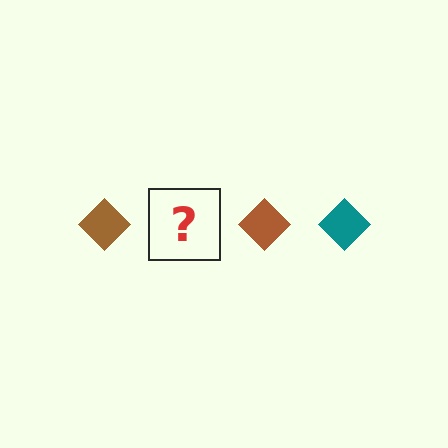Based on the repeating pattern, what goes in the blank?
The blank should be a teal diamond.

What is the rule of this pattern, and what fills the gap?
The rule is that the pattern cycles through brown, teal diamonds. The gap should be filled with a teal diamond.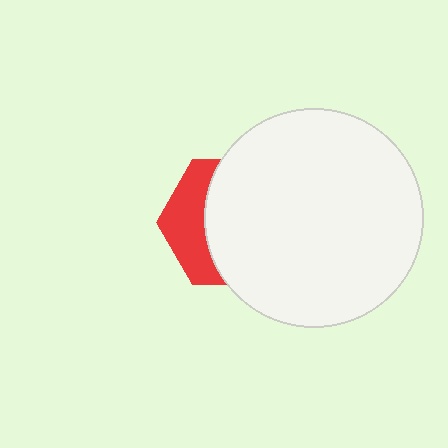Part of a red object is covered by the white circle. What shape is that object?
It is a hexagon.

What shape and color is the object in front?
The object in front is a white circle.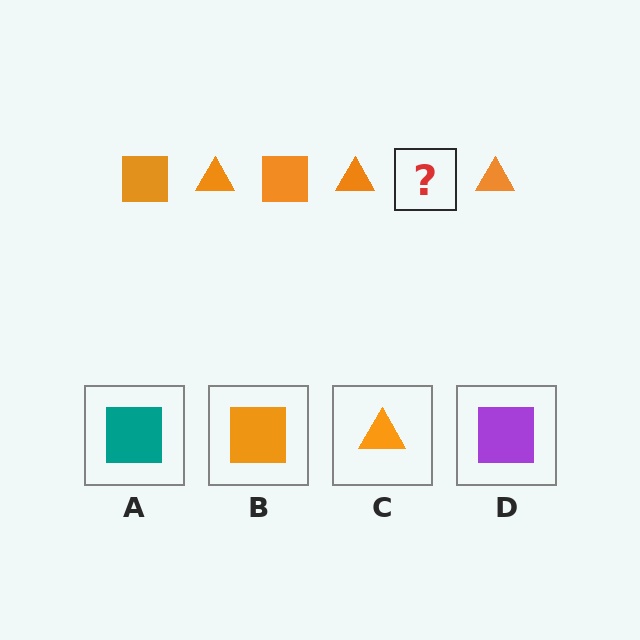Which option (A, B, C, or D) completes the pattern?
B.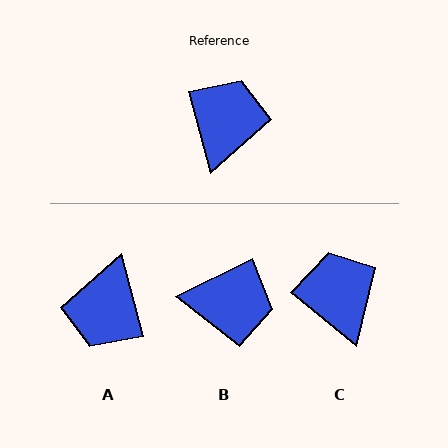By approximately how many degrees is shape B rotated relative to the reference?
Approximately 79 degrees clockwise.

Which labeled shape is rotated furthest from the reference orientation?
A, about 179 degrees away.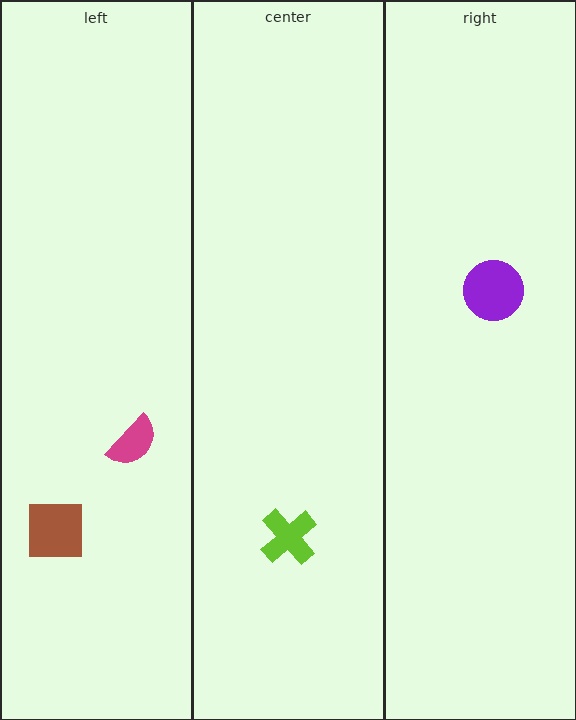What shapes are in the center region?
The lime cross.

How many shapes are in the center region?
1.